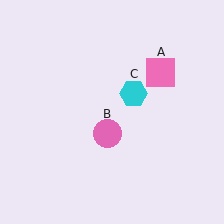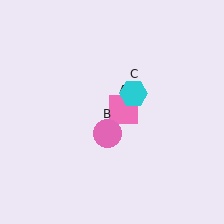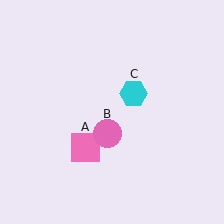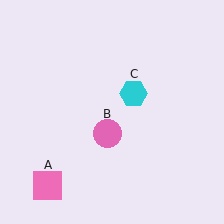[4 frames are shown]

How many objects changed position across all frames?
1 object changed position: pink square (object A).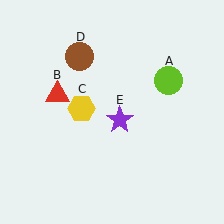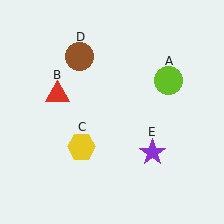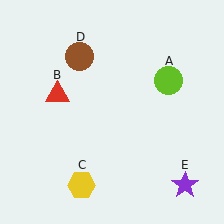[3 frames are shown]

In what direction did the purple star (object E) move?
The purple star (object E) moved down and to the right.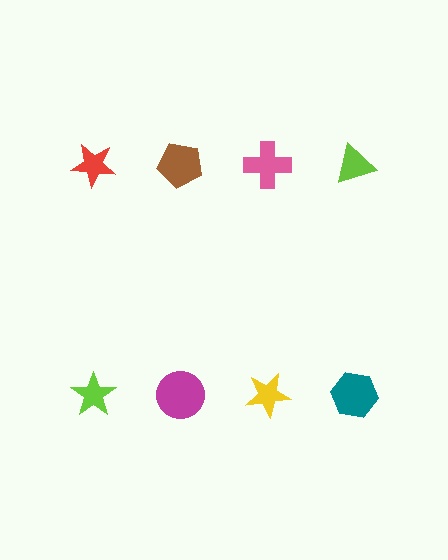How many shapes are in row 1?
4 shapes.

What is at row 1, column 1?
A red star.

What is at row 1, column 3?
A pink cross.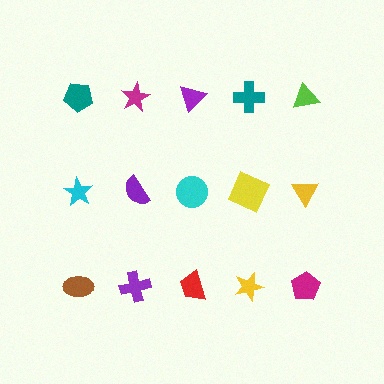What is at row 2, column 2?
A purple semicircle.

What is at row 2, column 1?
A cyan star.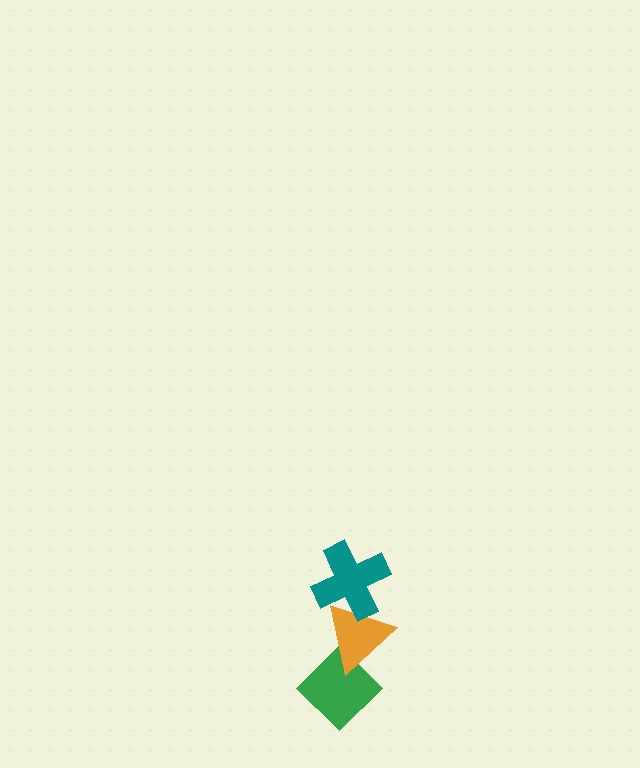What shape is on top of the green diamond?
The orange triangle is on top of the green diamond.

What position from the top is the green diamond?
The green diamond is 3rd from the top.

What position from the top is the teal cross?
The teal cross is 1st from the top.